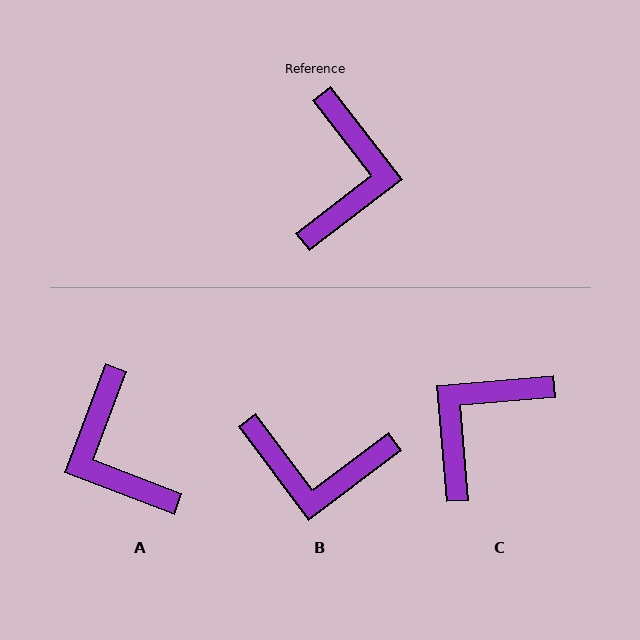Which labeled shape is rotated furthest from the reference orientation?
A, about 148 degrees away.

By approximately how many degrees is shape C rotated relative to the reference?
Approximately 147 degrees counter-clockwise.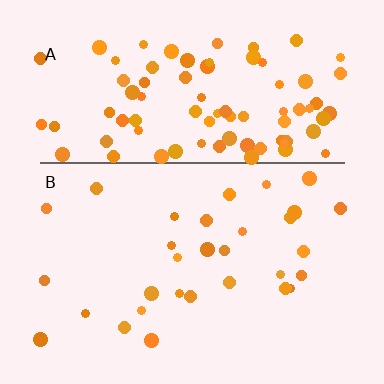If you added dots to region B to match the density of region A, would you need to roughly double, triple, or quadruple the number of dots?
Approximately triple.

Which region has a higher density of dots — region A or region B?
A (the top).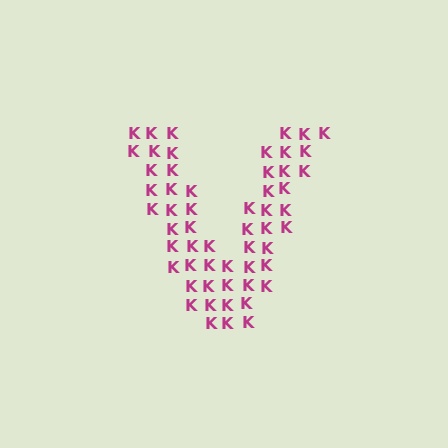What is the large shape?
The large shape is the letter V.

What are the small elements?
The small elements are letter K's.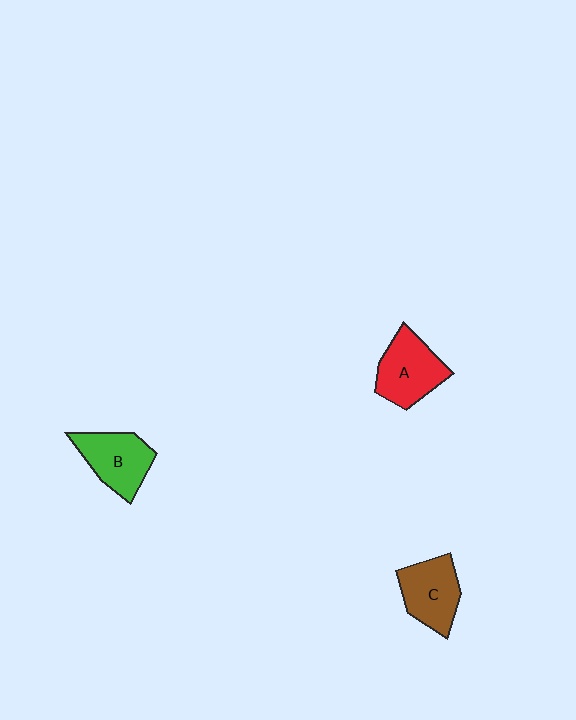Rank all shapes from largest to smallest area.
From largest to smallest: A (red), B (green), C (brown).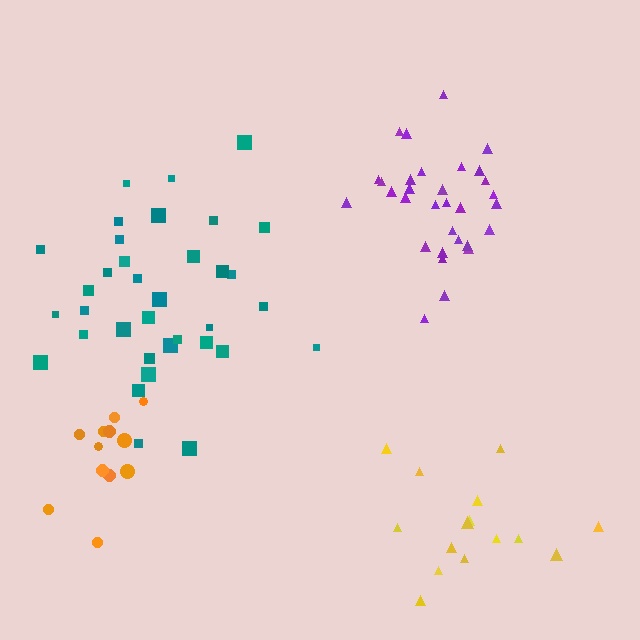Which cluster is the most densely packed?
Purple.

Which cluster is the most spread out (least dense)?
Yellow.